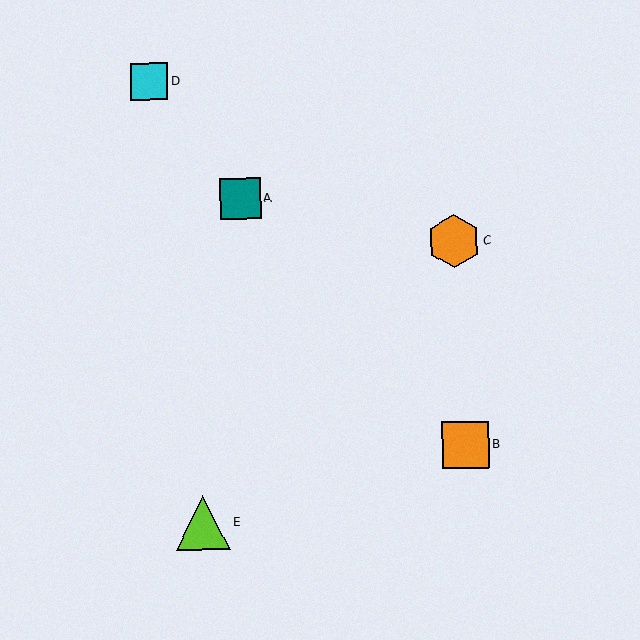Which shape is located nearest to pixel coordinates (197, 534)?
The lime triangle (labeled E) at (203, 523) is nearest to that location.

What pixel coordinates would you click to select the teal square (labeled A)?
Click at (241, 199) to select the teal square A.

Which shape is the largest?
The lime triangle (labeled E) is the largest.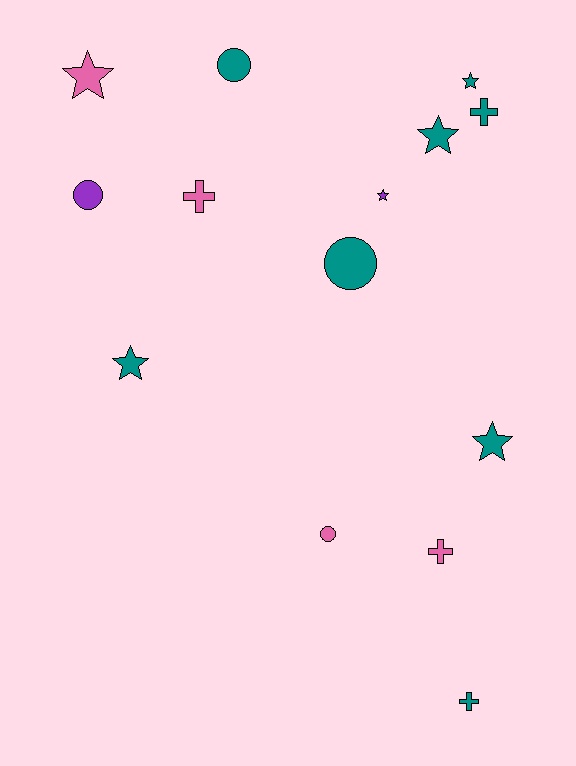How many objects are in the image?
There are 14 objects.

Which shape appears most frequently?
Star, with 6 objects.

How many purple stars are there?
There is 1 purple star.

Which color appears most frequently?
Teal, with 8 objects.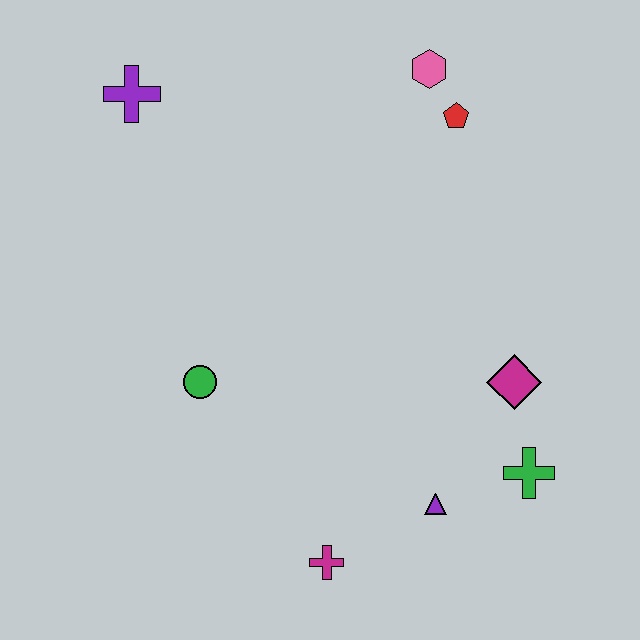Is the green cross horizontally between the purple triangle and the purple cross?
No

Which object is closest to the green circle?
The magenta cross is closest to the green circle.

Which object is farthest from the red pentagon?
The magenta cross is farthest from the red pentagon.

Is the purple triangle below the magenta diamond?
Yes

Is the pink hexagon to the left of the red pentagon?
Yes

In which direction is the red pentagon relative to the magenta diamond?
The red pentagon is above the magenta diamond.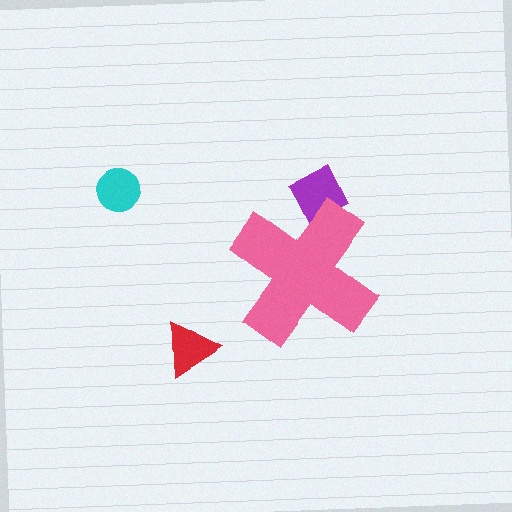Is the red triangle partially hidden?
No, the red triangle is fully visible.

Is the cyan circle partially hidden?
No, the cyan circle is fully visible.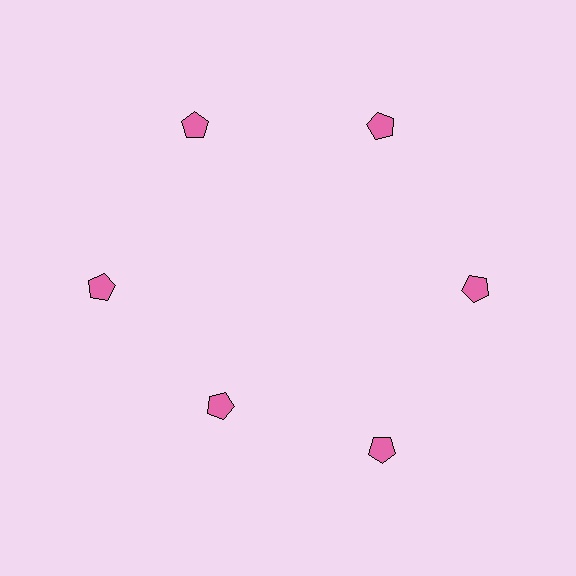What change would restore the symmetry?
The symmetry would be restored by moving it outward, back onto the ring so that all 6 pentagons sit at equal angles and equal distance from the center.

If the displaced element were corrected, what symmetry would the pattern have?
It would have 6-fold rotational symmetry — the pattern would map onto itself every 60 degrees.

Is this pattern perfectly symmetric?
No. The 6 pink pentagons are arranged in a ring, but one element near the 7 o'clock position is pulled inward toward the center, breaking the 6-fold rotational symmetry.